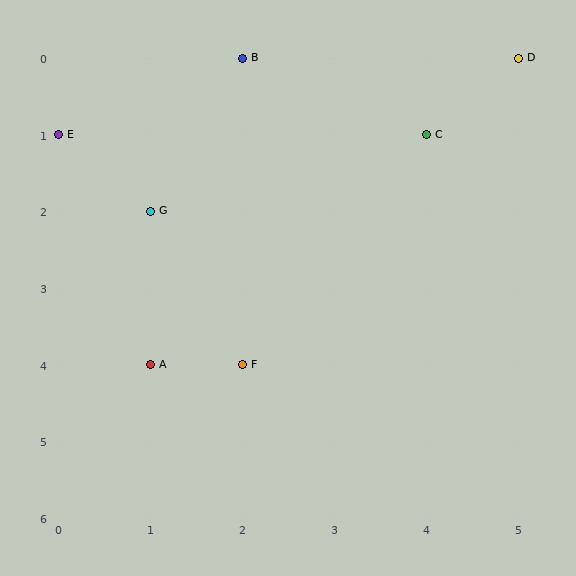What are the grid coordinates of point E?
Point E is at grid coordinates (0, 1).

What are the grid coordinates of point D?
Point D is at grid coordinates (5, 0).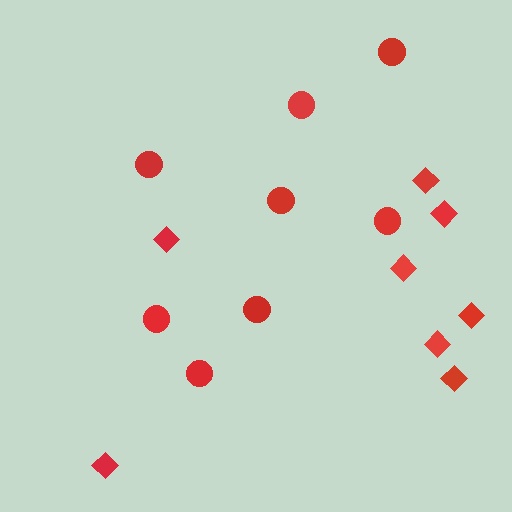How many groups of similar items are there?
There are 2 groups: one group of diamonds (8) and one group of circles (8).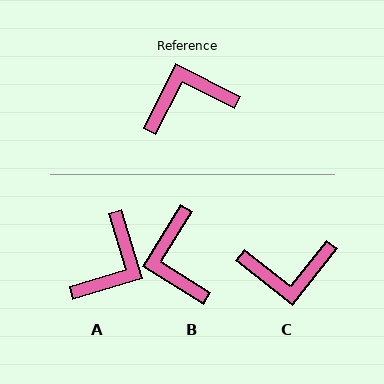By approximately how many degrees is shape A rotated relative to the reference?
Approximately 137 degrees clockwise.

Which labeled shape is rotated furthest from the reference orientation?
C, about 168 degrees away.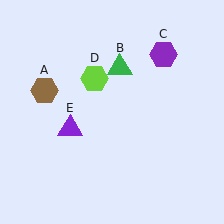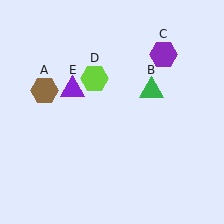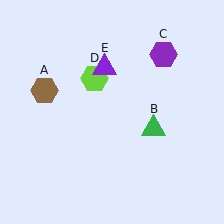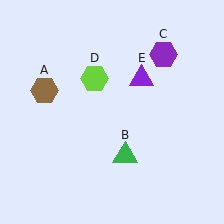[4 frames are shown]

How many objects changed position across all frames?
2 objects changed position: green triangle (object B), purple triangle (object E).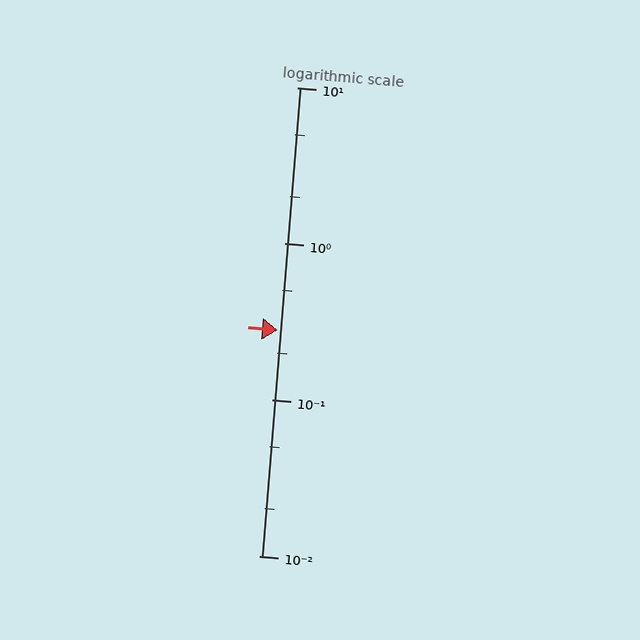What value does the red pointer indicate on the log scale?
The pointer indicates approximately 0.28.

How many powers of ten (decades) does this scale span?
The scale spans 3 decades, from 0.01 to 10.